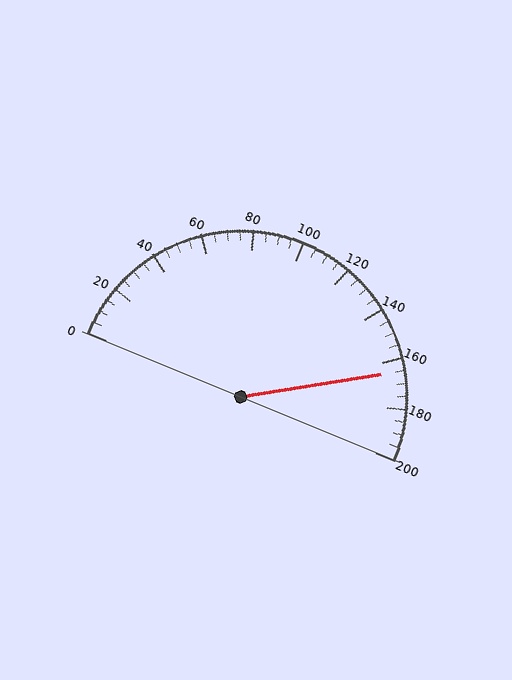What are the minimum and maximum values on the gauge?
The gauge ranges from 0 to 200.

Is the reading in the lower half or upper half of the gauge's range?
The reading is in the upper half of the range (0 to 200).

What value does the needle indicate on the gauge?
The needle indicates approximately 165.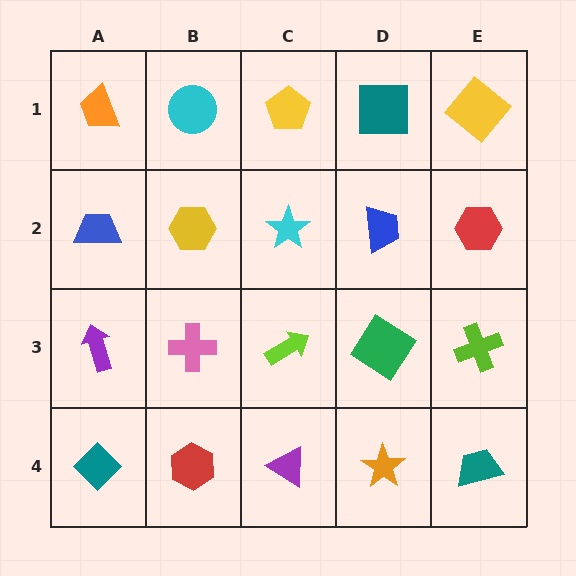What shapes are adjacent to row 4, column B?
A pink cross (row 3, column B), a teal diamond (row 4, column A), a purple triangle (row 4, column C).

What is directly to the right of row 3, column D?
A lime cross.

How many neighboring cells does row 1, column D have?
3.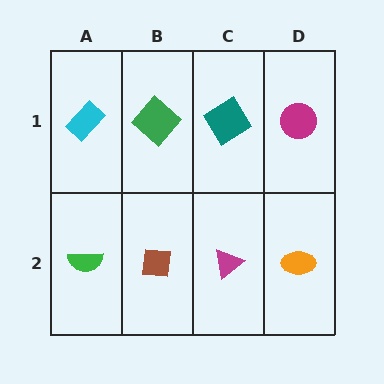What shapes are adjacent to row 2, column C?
A teal diamond (row 1, column C), a brown square (row 2, column B), an orange ellipse (row 2, column D).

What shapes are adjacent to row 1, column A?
A green semicircle (row 2, column A), a green diamond (row 1, column B).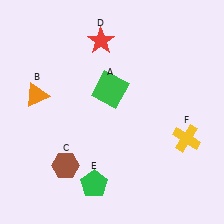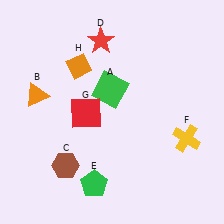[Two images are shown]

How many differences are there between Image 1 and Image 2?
There are 2 differences between the two images.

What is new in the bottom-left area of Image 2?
A red square (G) was added in the bottom-left area of Image 2.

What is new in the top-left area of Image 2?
An orange diamond (H) was added in the top-left area of Image 2.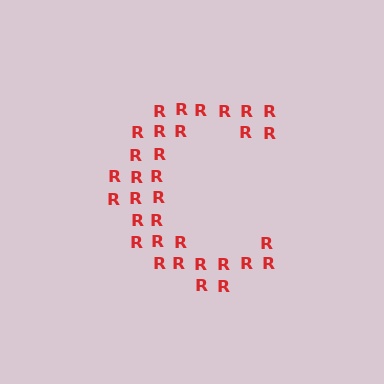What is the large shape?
The large shape is the letter C.